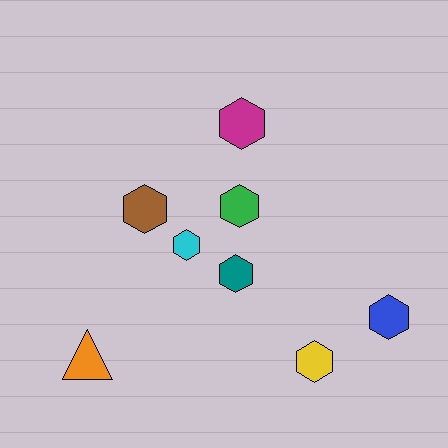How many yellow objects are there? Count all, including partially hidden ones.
There is 1 yellow object.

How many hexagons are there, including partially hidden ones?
There are 7 hexagons.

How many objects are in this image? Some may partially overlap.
There are 8 objects.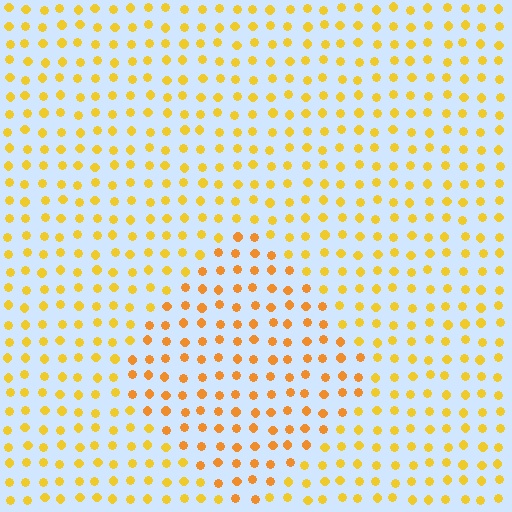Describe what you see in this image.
The image is filled with small yellow elements in a uniform arrangement. A diamond-shaped region is visible where the elements are tinted to a slightly different hue, forming a subtle color boundary.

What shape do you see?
I see a diamond.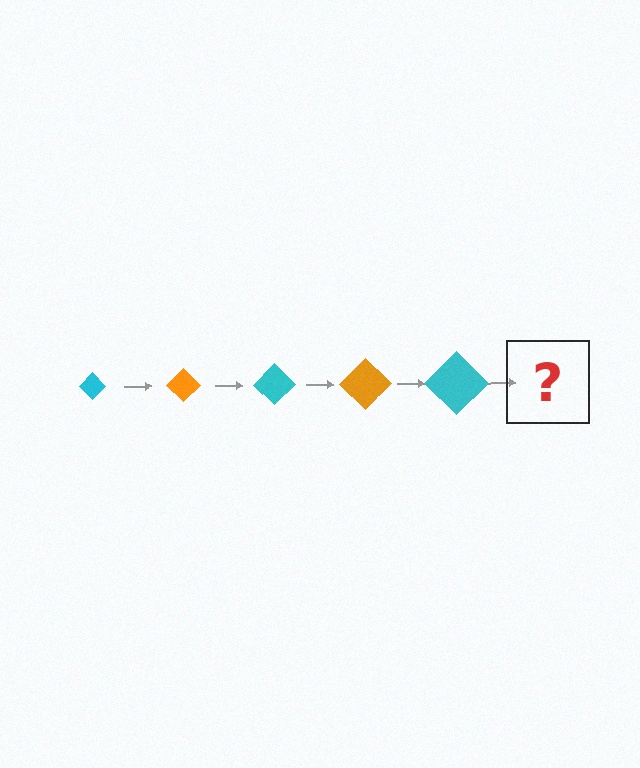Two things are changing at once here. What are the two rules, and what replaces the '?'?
The two rules are that the diamond grows larger each step and the color cycles through cyan and orange. The '?' should be an orange diamond, larger than the previous one.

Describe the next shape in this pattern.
It should be an orange diamond, larger than the previous one.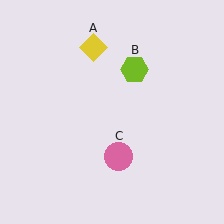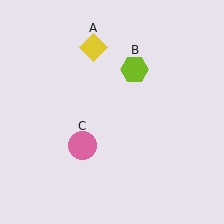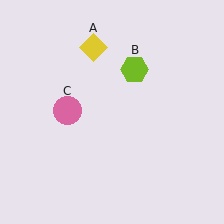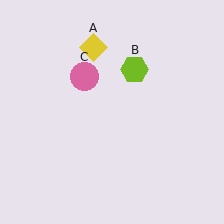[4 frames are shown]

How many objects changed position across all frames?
1 object changed position: pink circle (object C).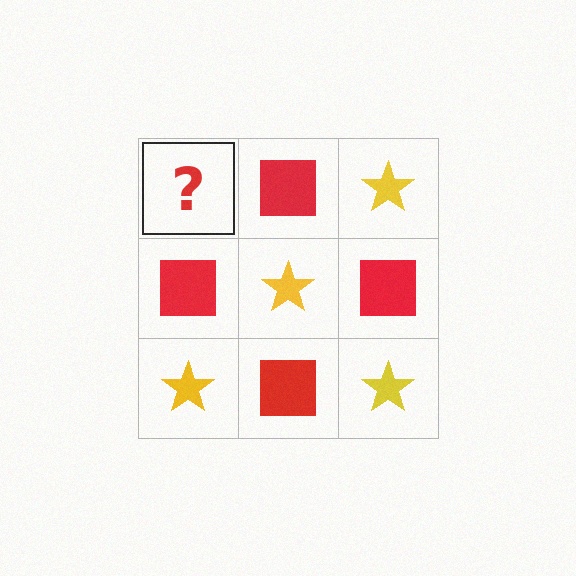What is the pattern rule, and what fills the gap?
The rule is that it alternates yellow star and red square in a checkerboard pattern. The gap should be filled with a yellow star.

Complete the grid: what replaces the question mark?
The question mark should be replaced with a yellow star.